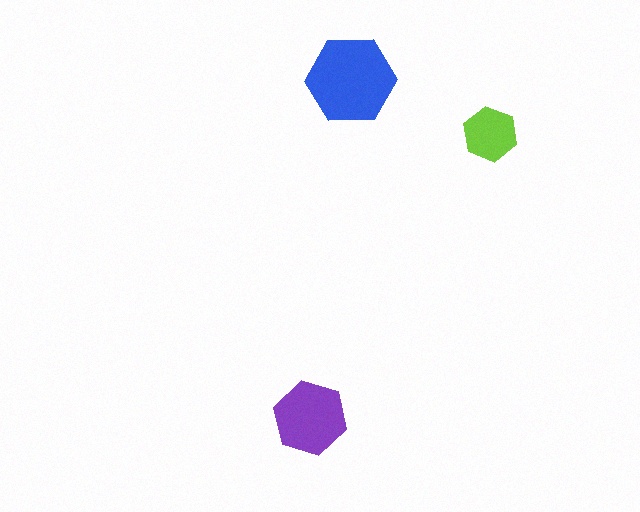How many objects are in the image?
There are 3 objects in the image.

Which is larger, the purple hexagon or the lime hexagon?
The purple one.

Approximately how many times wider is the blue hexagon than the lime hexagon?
About 1.5 times wider.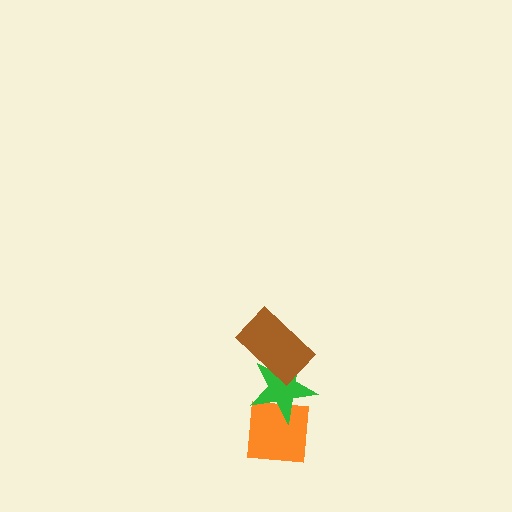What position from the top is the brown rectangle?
The brown rectangle is 1st from the top.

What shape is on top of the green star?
The brown rectangle is on top of the green star.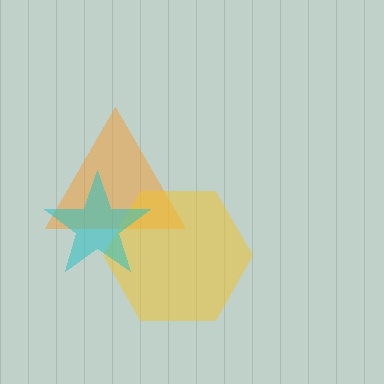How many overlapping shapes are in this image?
There are 3 overlapping shapes in the image.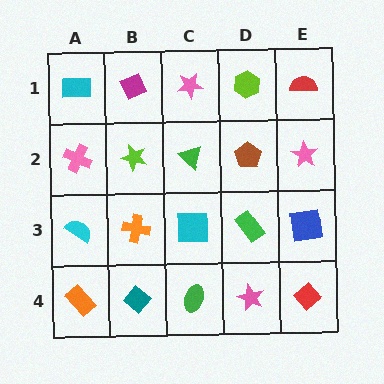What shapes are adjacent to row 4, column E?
A blue square (row 3, column E), a pink star (row 4, column D).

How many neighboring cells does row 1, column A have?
2.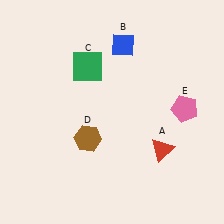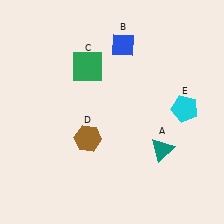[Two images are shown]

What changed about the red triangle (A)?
In Image 1, A is red. In Image 2, it changed to teal.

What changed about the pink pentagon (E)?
In Image 1, E is pink. In Image 2, it changed to cyan.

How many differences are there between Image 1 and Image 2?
There are 2 differences between the two images.